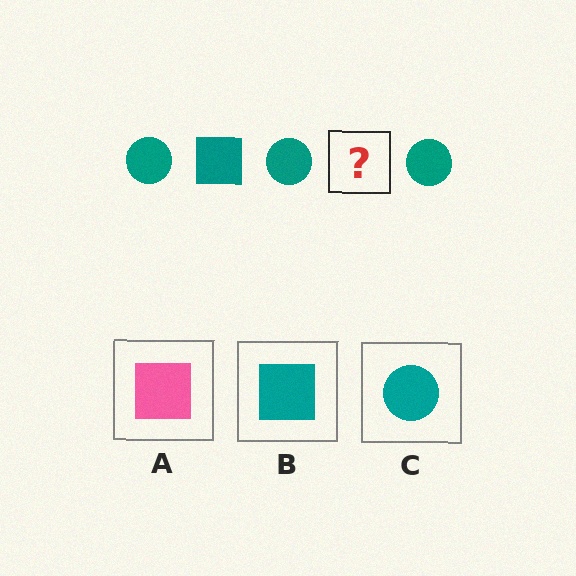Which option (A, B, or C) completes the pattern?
B.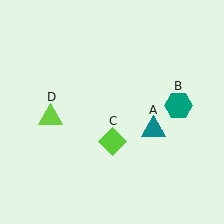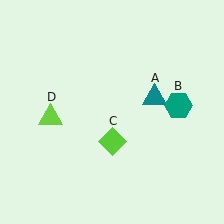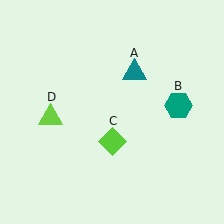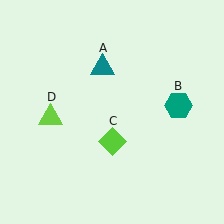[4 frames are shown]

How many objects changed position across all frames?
1 object changed position: teal triangle (object A).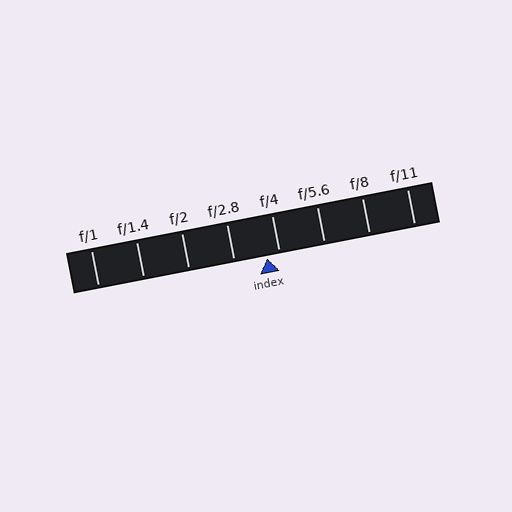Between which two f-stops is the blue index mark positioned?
The index mark is between f/2.8 and f/4.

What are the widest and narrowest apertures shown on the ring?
The widest aperture shown is f/1 and the narrowest is f/11.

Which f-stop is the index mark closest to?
The index mark is closest to f/4.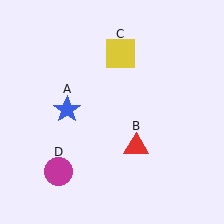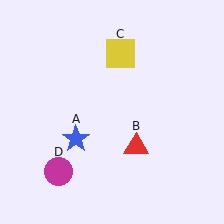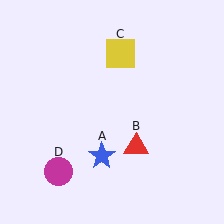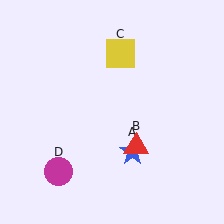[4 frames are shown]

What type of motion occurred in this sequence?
The blue star (object A) rotated counterclockwise around the center of the scene.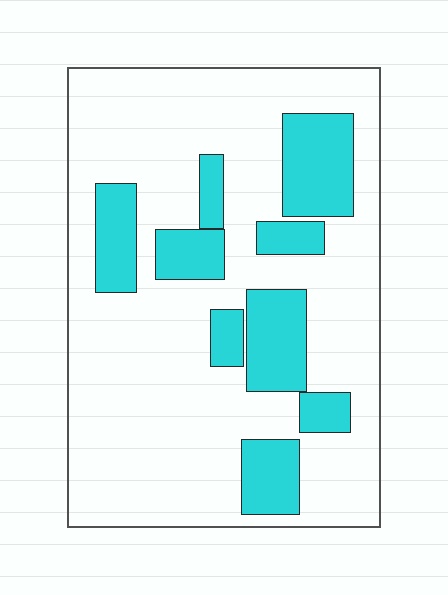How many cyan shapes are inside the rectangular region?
9.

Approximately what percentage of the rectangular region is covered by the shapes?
Approximately 25%.